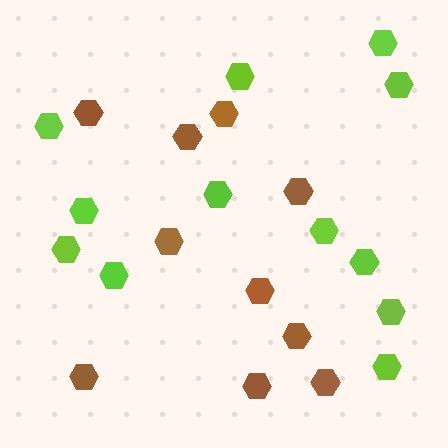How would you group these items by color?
There are 2 groups: one group of lime hexagons (12) and one group of brown hexagons (10).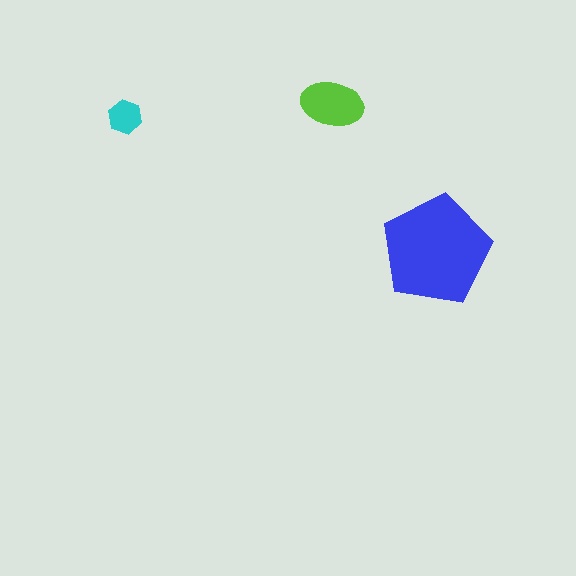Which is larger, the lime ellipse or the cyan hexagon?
The lime ellipse.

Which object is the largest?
The blue pentagon.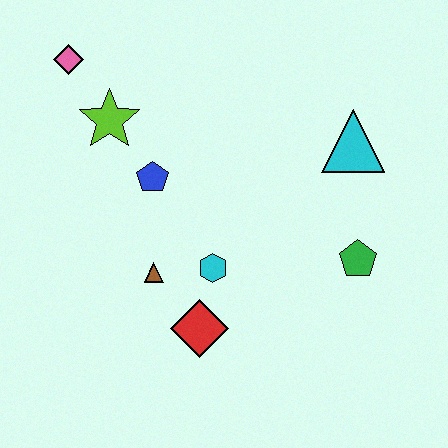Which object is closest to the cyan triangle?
The green pentagon is closest to the cyan triangle.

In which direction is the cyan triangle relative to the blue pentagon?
The cyan triangle is to the right of the blue pentagon.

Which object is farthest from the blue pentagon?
The green pentagon is farthest from the blue pentagon.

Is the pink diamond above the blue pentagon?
Yes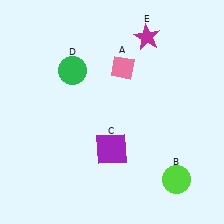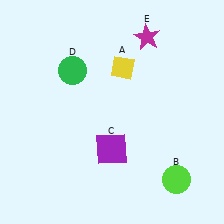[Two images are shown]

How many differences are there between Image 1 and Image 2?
There is 1 difference between the two images.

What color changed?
The diamond (A) changed from pink in Image 1 to yellow in Image 2.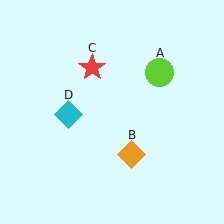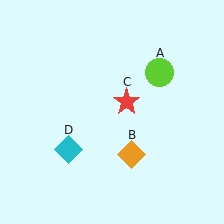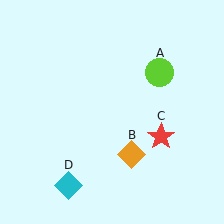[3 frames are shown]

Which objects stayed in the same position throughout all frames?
Lime circle (object A) and orange diamond (object B) remained stationary.